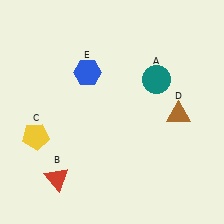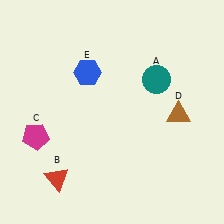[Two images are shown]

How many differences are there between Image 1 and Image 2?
There is 1 difference between the two images.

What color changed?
The pentagon (C) changed from yellow in Image 1 to magenta in Image 2.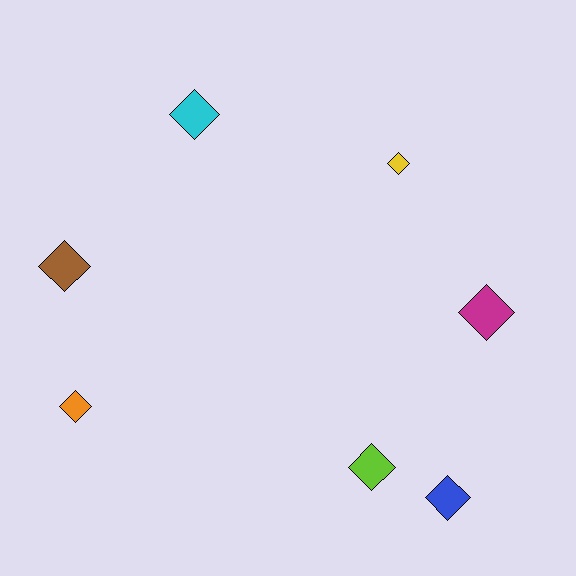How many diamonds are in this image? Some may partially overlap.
There are 7 diamonds.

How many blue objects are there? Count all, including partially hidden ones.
There is 1 blue object.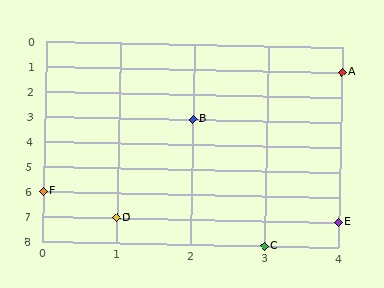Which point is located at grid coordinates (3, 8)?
Point C is at (3, 8).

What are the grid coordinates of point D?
Point D is at grid coordinates (1, 7).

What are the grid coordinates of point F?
Point F is at grid coordinates (0, 6).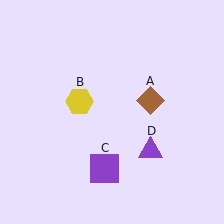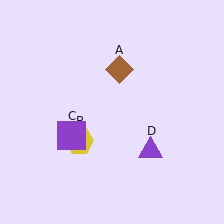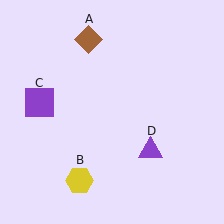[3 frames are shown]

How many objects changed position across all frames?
3 objects changed position: brown diamond (object A), yellow hexagon (object B), purple square (object C).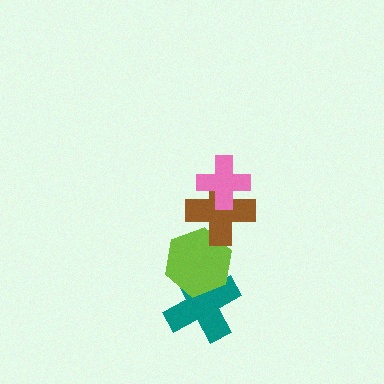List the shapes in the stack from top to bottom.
From top to bottom: the pink cross, the brown cross, the lime hexagon, the teal cross.